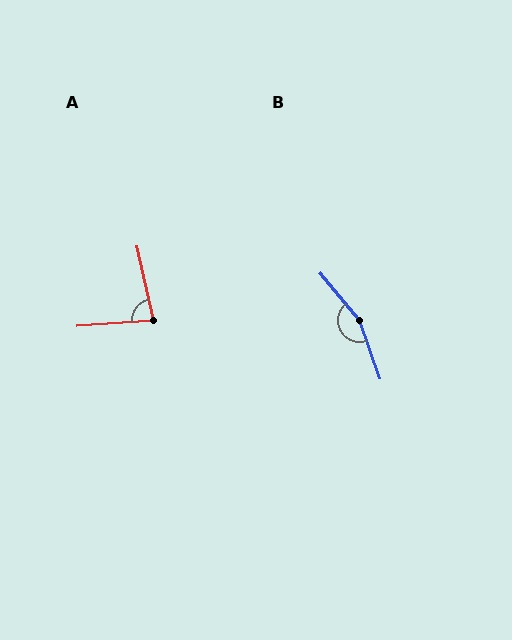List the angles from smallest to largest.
A (82°), B (160°).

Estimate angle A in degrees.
Approximately 82 degrees.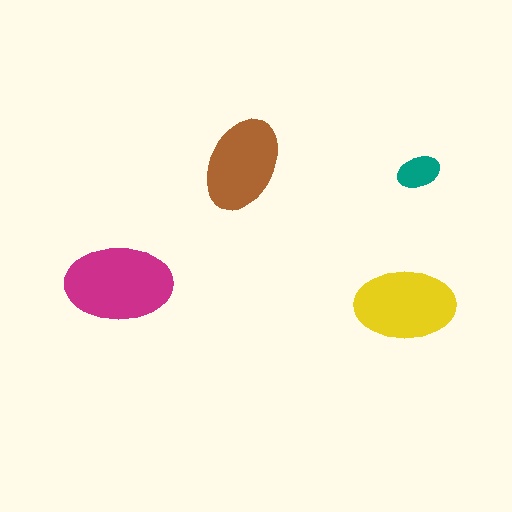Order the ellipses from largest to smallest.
the magenta one, the yellow one, the brown one, the teal one.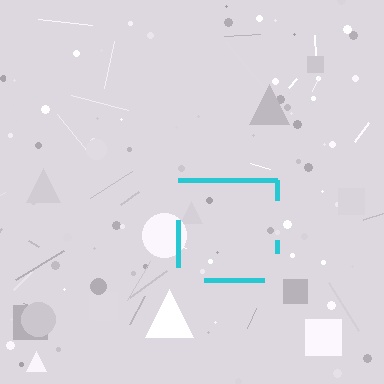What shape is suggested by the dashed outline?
The dashed outline suggests a square.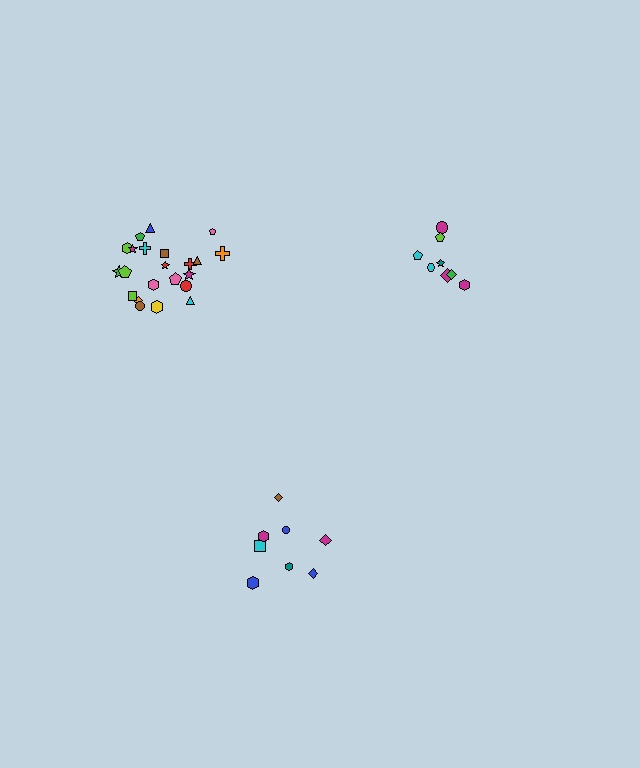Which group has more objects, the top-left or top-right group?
The top-left group.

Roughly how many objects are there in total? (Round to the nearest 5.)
Roughly 40 objects in total.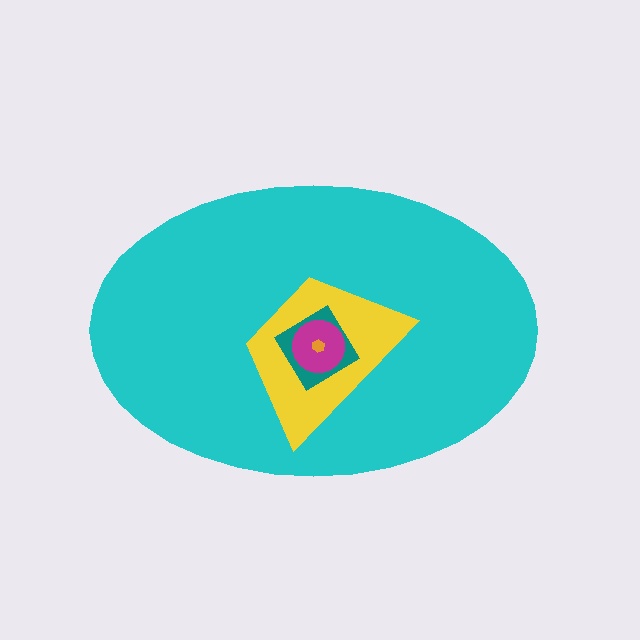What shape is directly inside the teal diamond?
The magenta circle.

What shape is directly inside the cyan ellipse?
The yellow trapezoid.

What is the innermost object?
The orange hexagon.